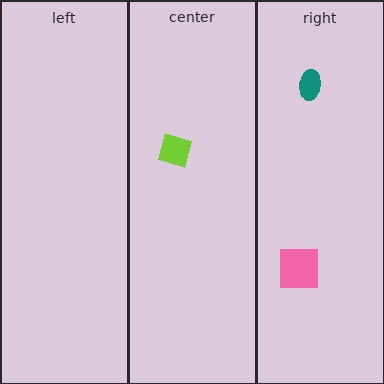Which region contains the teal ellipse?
The right region.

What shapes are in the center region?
The lime diamond.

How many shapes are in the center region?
1.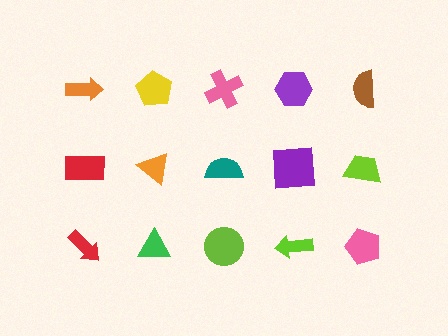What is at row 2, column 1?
A red rectangle.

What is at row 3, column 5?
A pink pentagon.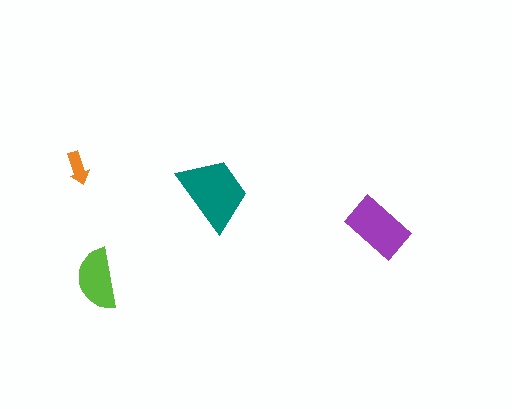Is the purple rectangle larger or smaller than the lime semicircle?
Larger.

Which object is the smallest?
The orange arrow.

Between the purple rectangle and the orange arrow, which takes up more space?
The purple rectangle.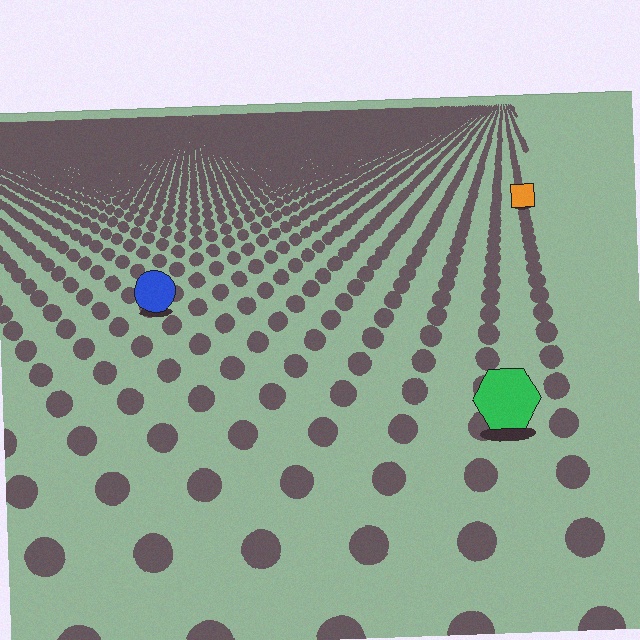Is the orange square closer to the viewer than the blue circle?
No. The blue circle is closer — you can tell from the texture gradient: the ground texture is coarser near it.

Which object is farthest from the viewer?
The orange square is farthest from the viewer. It appears smaller and the ground texture around it is denser.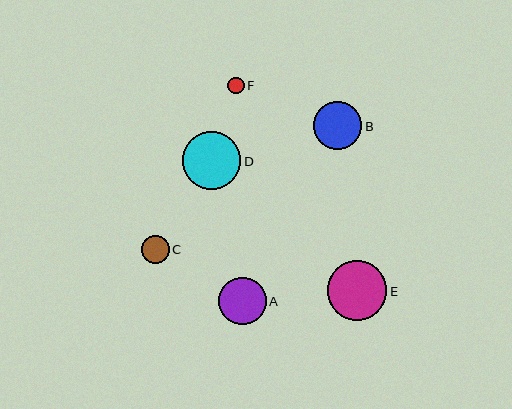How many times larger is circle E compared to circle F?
Circle E is approximately 3.5 times the size of circle F.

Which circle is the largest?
Circle E is the largest with a size of approximately 59 pixels.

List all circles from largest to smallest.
From largest to smallest: E, D, B, A, C, F.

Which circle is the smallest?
Circle F is the smallest with a size of approximately 17 pixels.